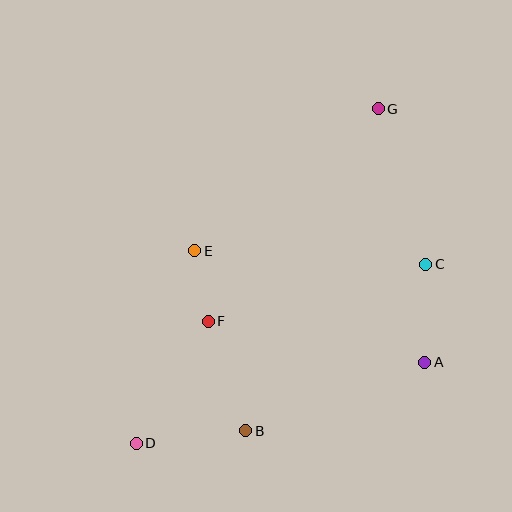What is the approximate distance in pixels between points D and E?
The distance between D and E is approximately 201 pixels.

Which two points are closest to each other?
Points E and F are closest to each other.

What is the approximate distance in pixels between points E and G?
The distance between E and G is approximately 232 pixels.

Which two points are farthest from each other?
Points D and G are farthest from each other.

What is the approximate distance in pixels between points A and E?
The distance between A and E is approximately 255 pixels.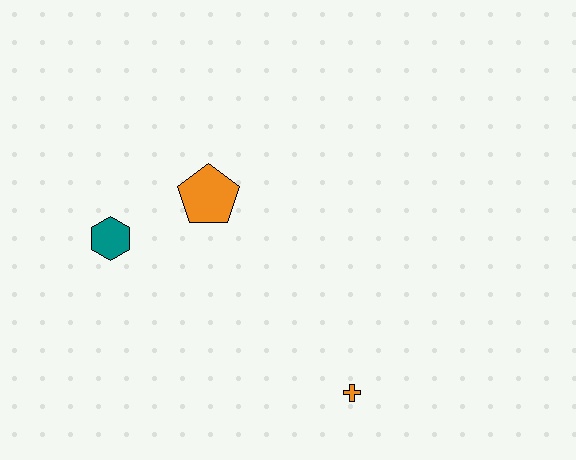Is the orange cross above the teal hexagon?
No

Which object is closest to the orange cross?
The orange pentagon is closest to the orange cross.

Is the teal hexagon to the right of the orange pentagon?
No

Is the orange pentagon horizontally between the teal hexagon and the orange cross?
Yes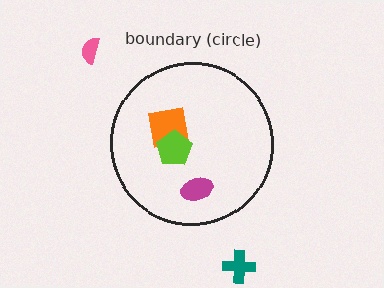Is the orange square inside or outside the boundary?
Inside.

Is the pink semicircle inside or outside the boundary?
Outside.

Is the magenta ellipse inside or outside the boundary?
Inside.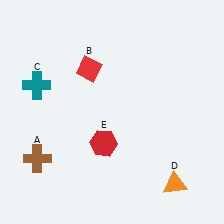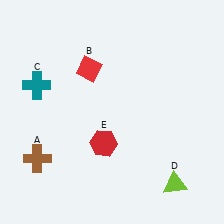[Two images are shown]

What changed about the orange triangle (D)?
In Image 1, D is orange. In Image 2, it changed to lime.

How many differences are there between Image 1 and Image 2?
There is 1 difference between the two images.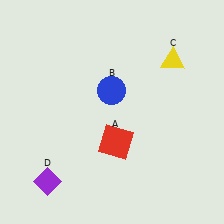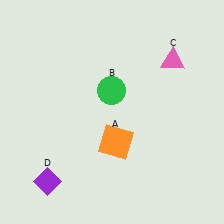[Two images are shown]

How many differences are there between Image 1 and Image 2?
There are 3 differences between the two images.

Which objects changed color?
A changed from red to orange. B changed from blue to green. C changed from yellow to pink.